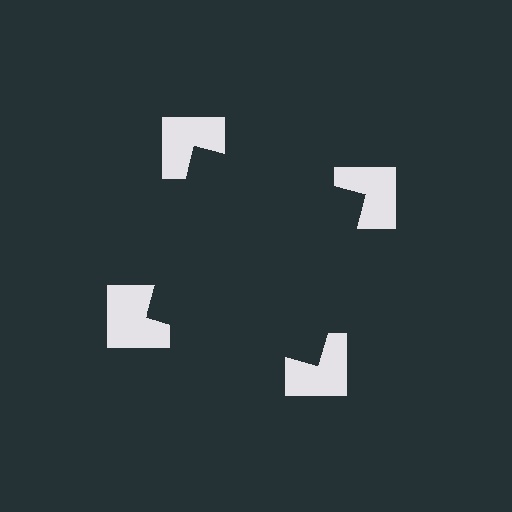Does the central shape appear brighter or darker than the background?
It typically appears slightly darker than the background, even though no actual brightness change is drawn.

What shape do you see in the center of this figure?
An illusory square — its edges are inferred from the aligned wedge cuts in the notched squares, not physically drawn.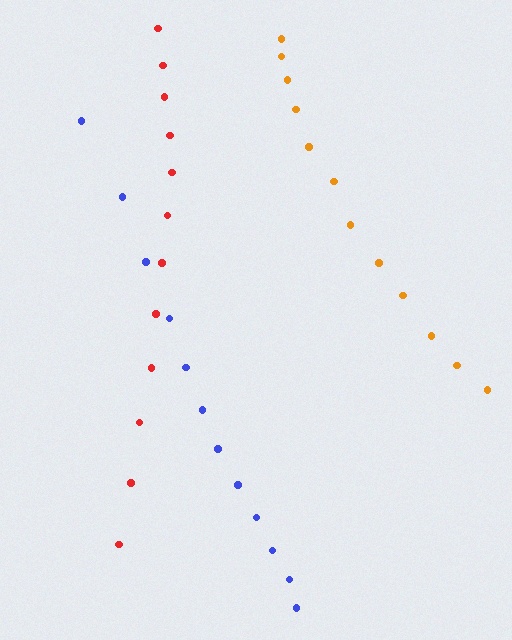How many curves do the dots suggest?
There are 3 distinct paths.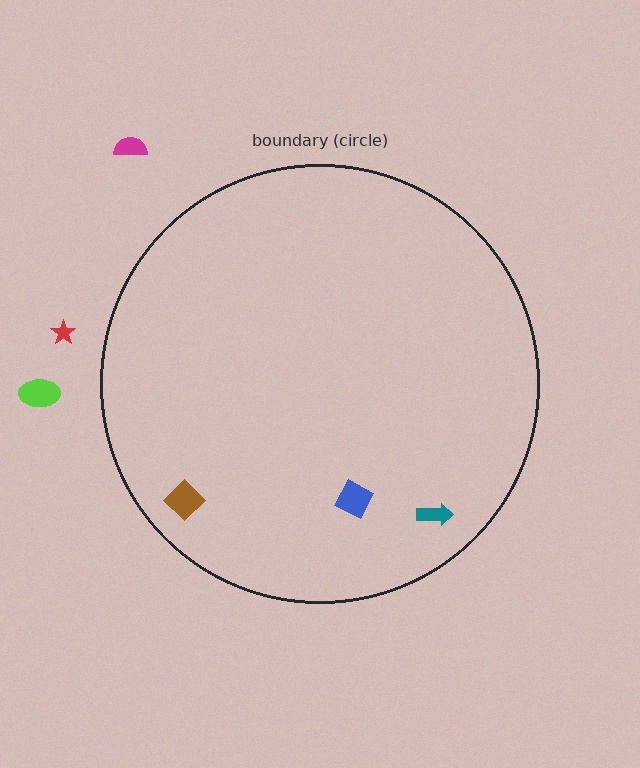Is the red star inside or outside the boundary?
Outside.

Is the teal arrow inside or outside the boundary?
Inside.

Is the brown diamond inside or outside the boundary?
Inside.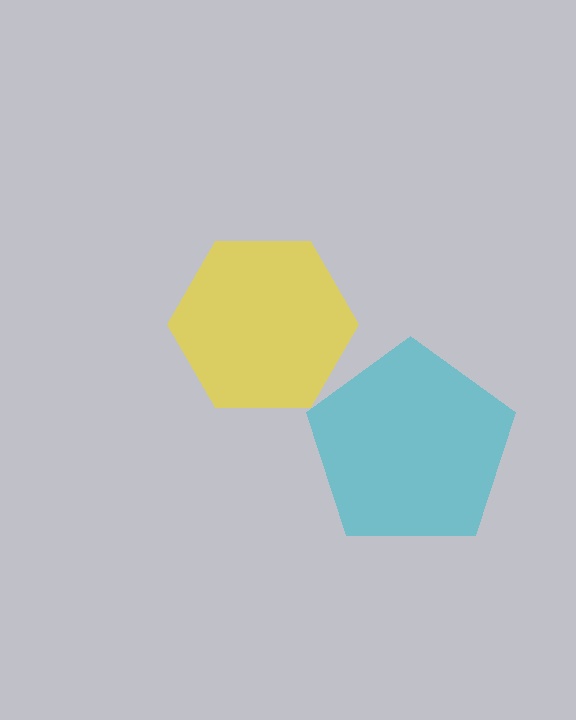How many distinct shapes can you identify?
There are 2 distinct shapes: a cyan pentagon, a yellow hexagon.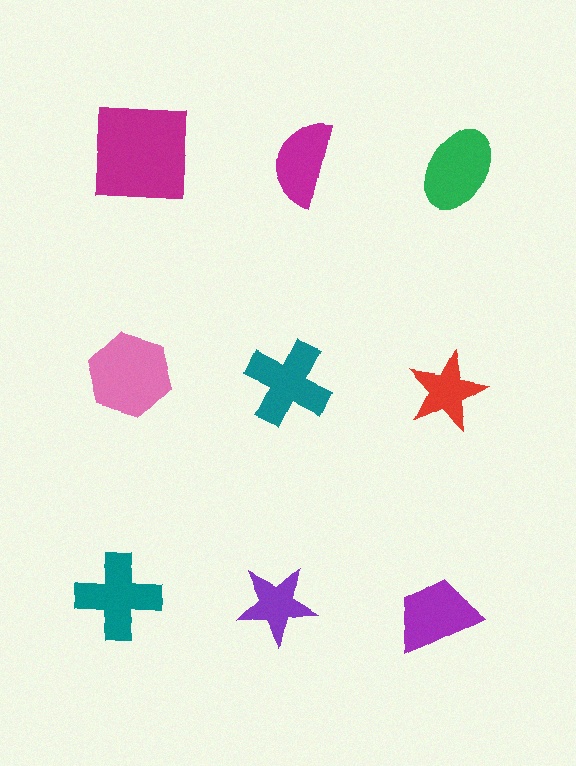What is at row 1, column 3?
A green ellipse.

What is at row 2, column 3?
A red star.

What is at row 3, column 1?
A teal cross.